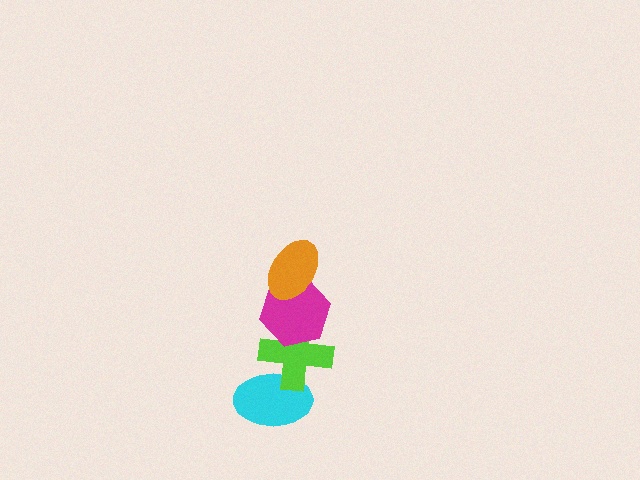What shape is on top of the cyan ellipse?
The lime cross is on top of the cyan ellipse.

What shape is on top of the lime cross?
The magenta hexagon is on top of the lime cross.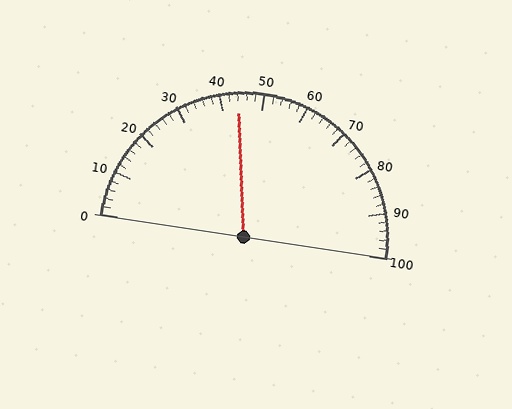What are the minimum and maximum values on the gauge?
The gauge ranges from 0 to 100.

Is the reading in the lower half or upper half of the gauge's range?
The reading is in the lower half of the range (0 to 100).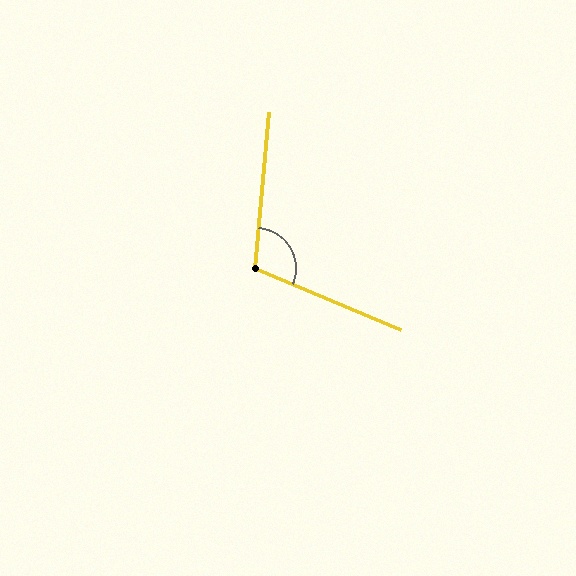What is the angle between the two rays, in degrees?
Approximately 107 degrees.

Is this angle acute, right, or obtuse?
It is obtuse.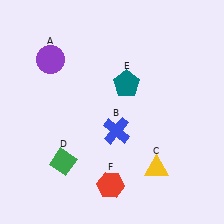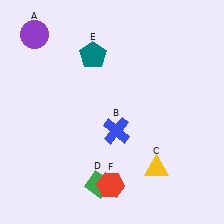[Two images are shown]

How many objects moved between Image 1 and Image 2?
3 objects moved between the two images.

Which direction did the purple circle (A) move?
The purple circle (A) moved up.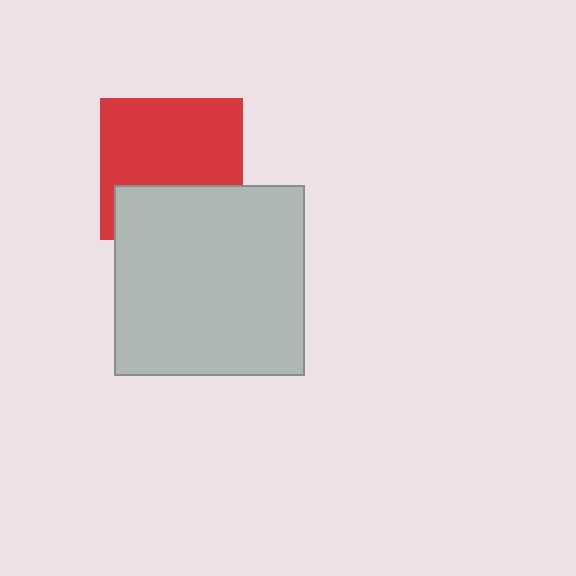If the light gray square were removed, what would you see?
You would see the complete red square.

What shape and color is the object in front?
The object in front is a light gray square.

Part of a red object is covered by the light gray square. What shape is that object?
It is a square.